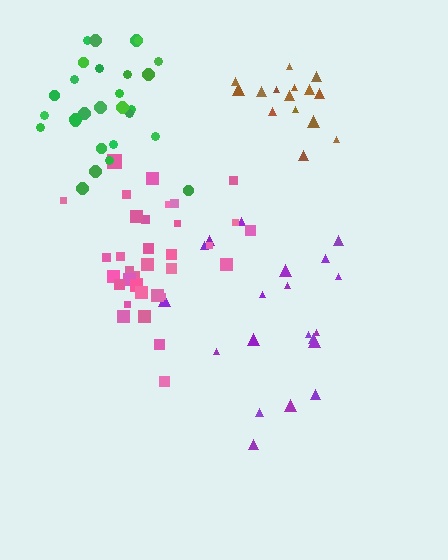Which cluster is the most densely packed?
Brown.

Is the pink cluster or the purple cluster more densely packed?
Pink.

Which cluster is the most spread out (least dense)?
Purple.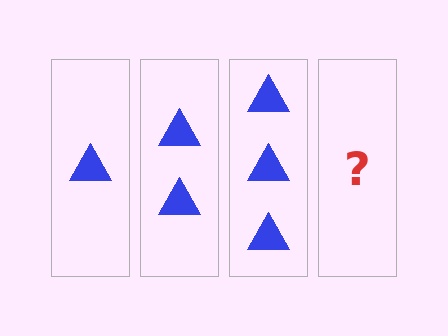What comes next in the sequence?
The next element should be 4 triangles.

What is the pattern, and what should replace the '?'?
The pattern is that each step adds one more triangle. The '?' should be 4 triangles.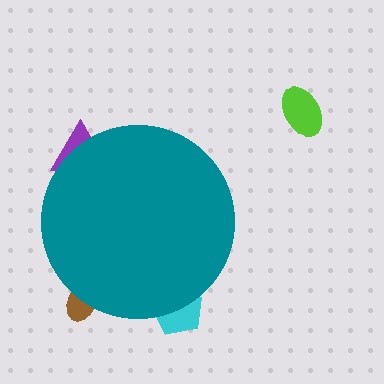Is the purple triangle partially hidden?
Yes, the purple triangle is partially hidden behind the teal circle.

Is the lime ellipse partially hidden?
No, the lime ellipse is fully visible.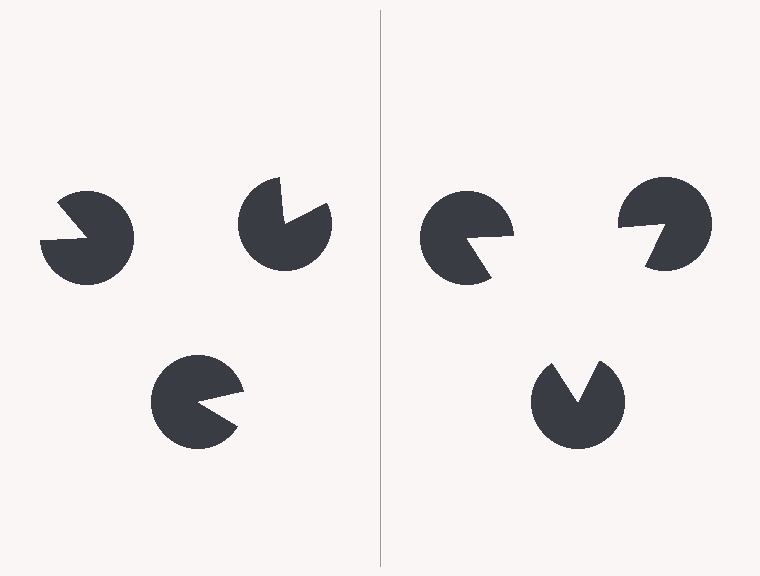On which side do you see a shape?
An illusory triangle appears on the right side. On the left side the wedge cuts are rotated, so no coherent shape forms.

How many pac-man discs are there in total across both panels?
6 — 3 on each side.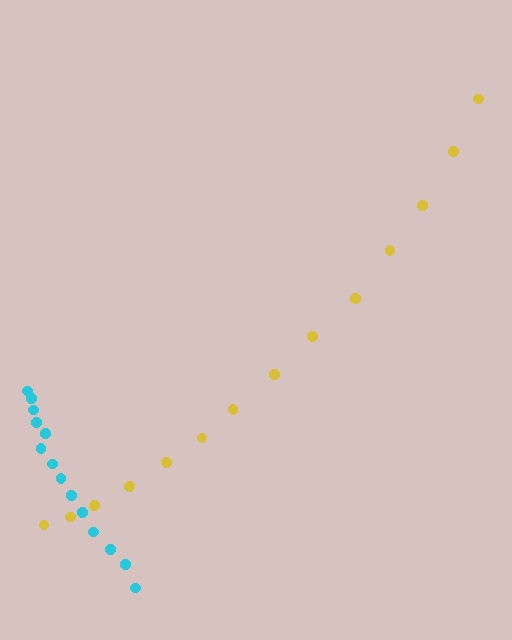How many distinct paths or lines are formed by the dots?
There are 2 distinct paths.